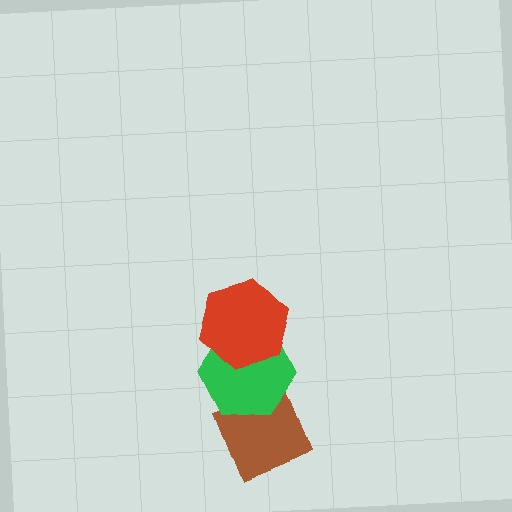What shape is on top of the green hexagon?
The red hexagon is on top of the green hexagon.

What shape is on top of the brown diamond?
The green hexagon is on top of the brown diamond.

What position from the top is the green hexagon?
The green hexagon is 2nd from the top.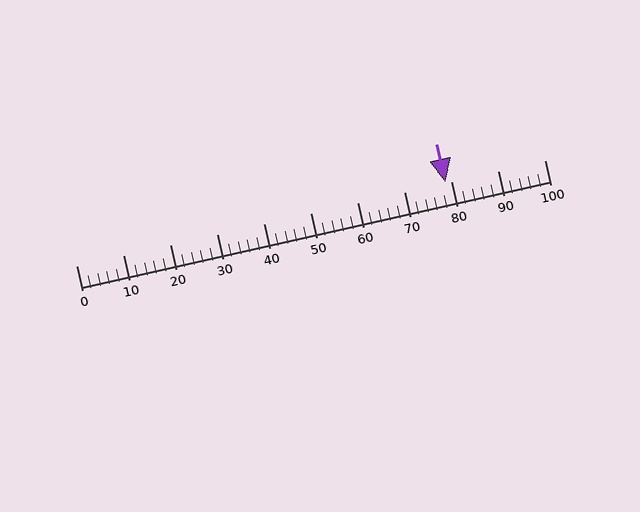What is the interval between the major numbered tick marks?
The major tick marks are spaced 10 units apart.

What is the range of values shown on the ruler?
The ruler shows values from 0 to 100.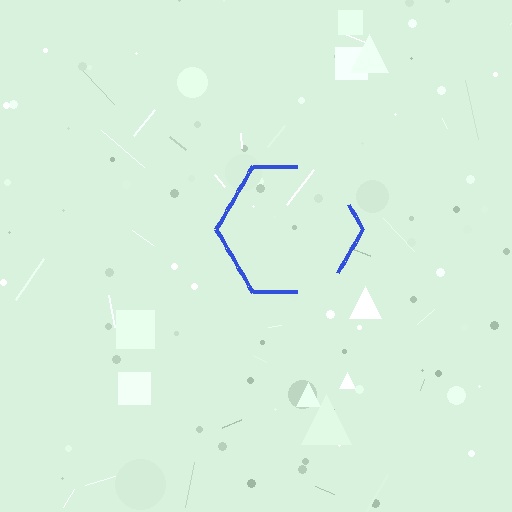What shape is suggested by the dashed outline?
The dashed outline suggests a hexagon.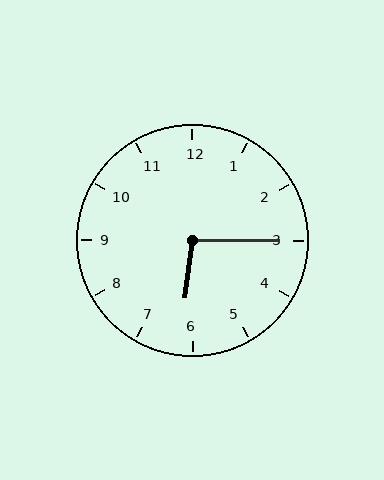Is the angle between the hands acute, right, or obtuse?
It is obtuse.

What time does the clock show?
6:15.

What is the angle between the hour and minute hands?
Approximately 98 degrees.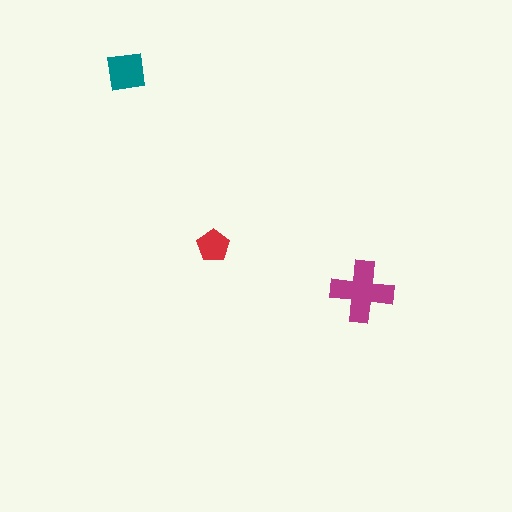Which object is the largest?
The magenta cross.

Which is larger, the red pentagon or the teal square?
The teal square.